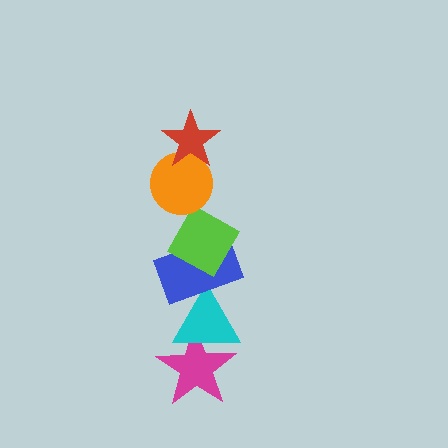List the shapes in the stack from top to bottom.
From top to bottom: the red star, the orange circle, the lime diamond, the blue rectangle, the cyan triangle, the magenta star.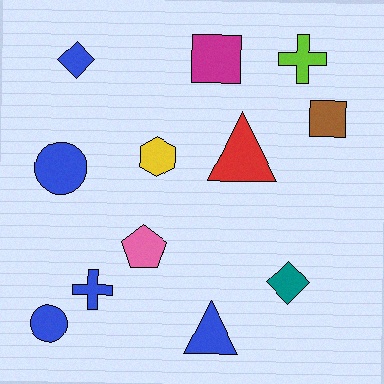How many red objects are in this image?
There is 1 red object.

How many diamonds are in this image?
There are 2 diamonds.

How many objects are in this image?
There are 12 objects.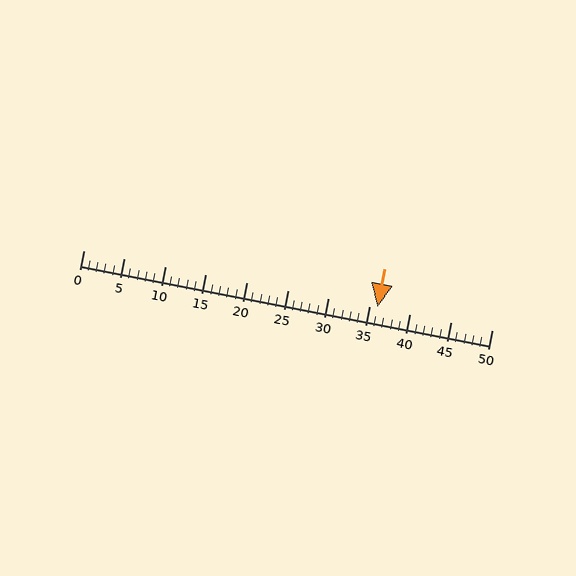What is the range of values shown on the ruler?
The ruler shows values from 0 to 50.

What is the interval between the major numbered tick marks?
The major tick marks are spaced 5 units apart.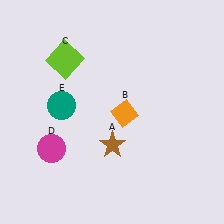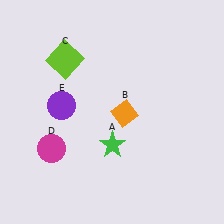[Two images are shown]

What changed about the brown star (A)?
In Image 1, A is brown. In Image 2, it changed to green.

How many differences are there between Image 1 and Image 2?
There are 2 differences between the two images.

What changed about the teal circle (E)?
In Image 1, E is teal. In Image 2, it changed to purple.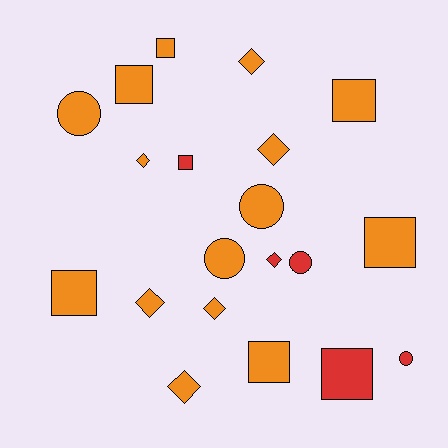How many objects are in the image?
There are 20 objects.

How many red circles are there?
There are 2 red circles.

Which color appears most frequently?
Orange, with 15 objects.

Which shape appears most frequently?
Square, with 8 objects.